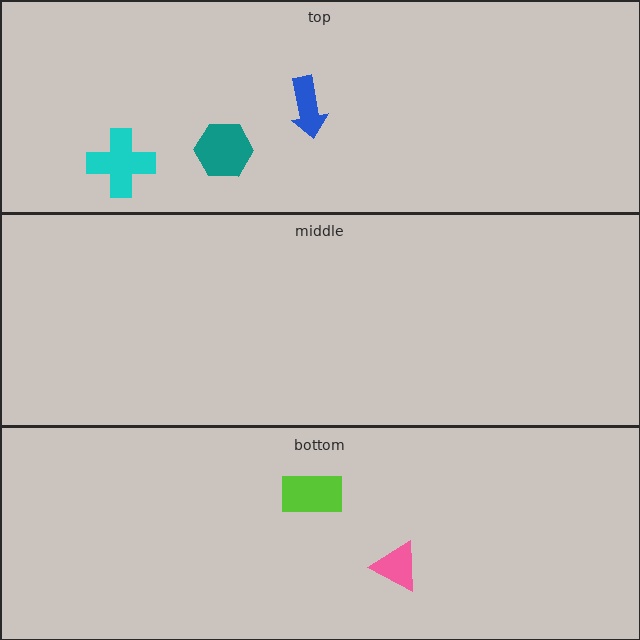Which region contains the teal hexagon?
The top region.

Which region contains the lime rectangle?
The bottom region.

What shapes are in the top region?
The cyan cross, the teal hexagon, the blue arrow.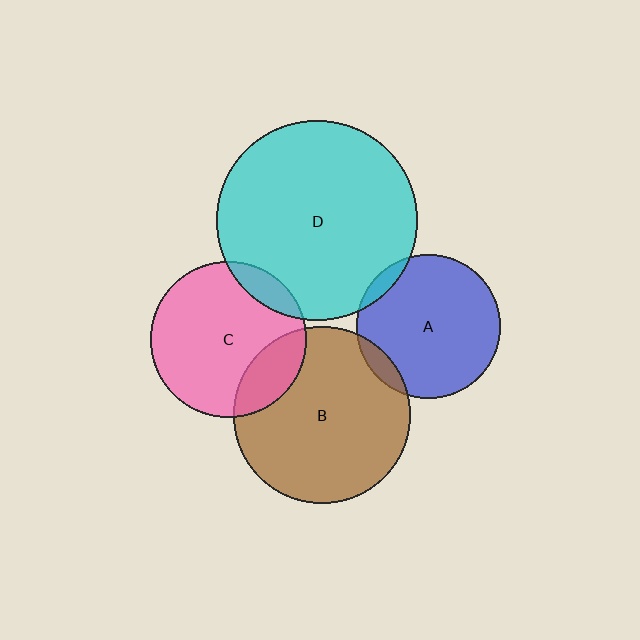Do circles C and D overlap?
Yes.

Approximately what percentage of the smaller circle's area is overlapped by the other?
Approximately 10%.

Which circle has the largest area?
Circle D (cyan).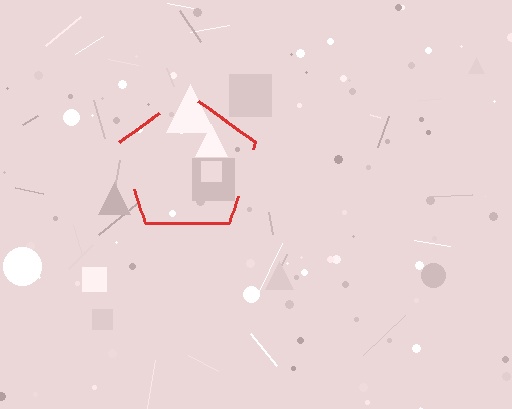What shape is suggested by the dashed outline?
The dashed outline suggests a pentagon.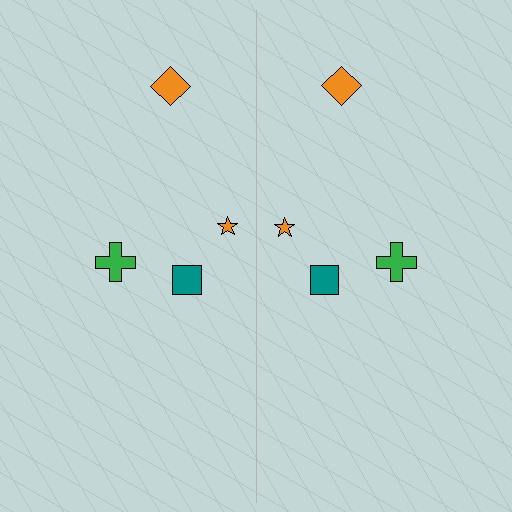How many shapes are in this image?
There are 8 shapes in this image.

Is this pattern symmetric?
Yes, this pattern has bilateral (reflection) symmetry.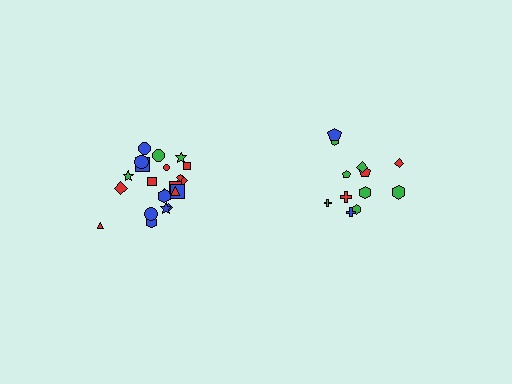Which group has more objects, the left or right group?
The left group.